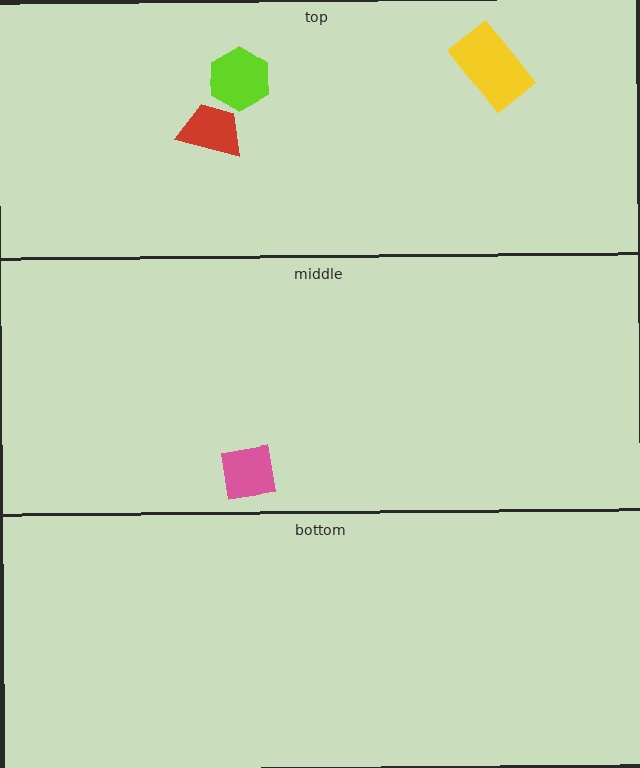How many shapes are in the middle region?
1.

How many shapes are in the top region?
3.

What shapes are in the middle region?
The pink square.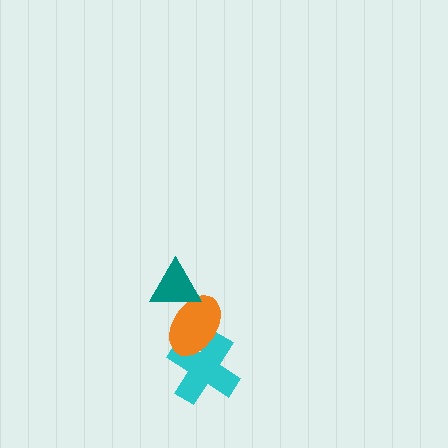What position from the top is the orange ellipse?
The orange ellipse is 2nd from the top.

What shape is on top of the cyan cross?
The orange ellipse is on top of the cyan cross.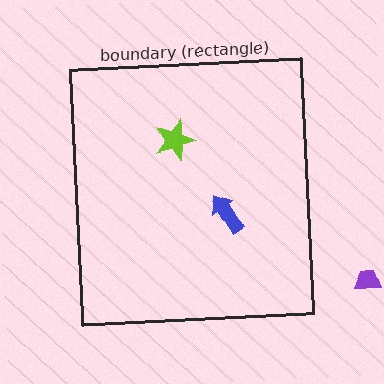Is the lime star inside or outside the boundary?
Inside.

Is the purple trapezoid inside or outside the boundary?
Outside.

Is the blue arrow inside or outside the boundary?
Inside.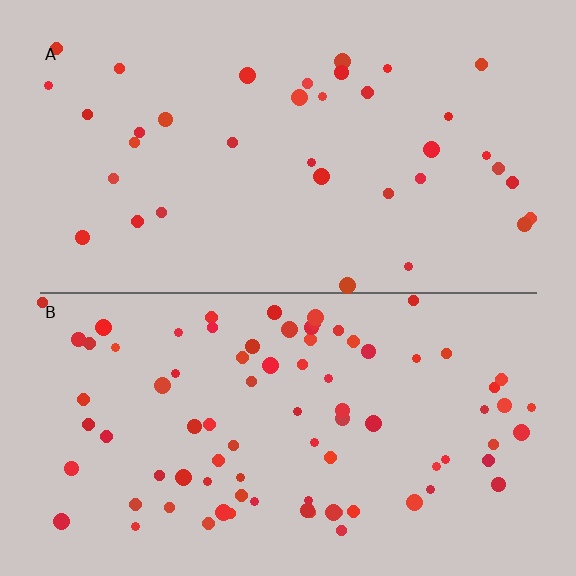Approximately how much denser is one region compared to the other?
Approximately 2.3× — region B over region A.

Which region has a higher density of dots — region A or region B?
B (the bottom).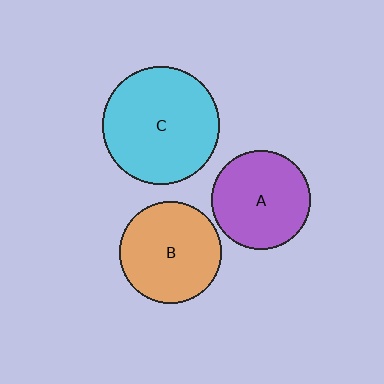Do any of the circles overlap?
No, none of the circles overlap.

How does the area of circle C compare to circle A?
Approximately 1.4 times.